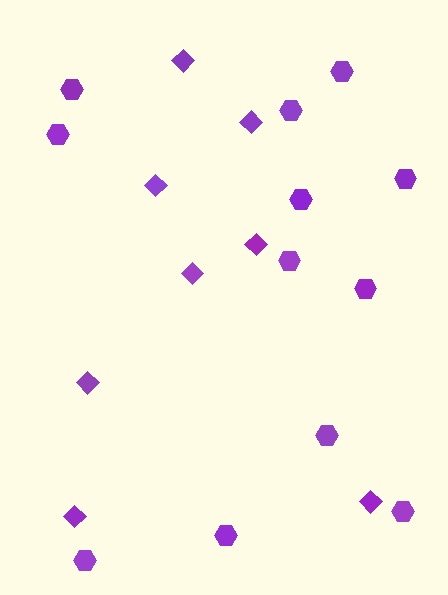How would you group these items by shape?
There are 2 groups: one group of diamonds (8) and one group of hexagons (12).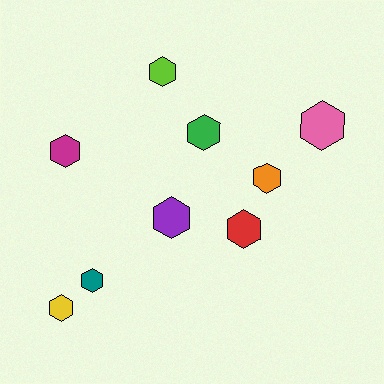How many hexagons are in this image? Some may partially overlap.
There are 9 hexagons.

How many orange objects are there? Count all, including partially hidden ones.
There is 1 orange object.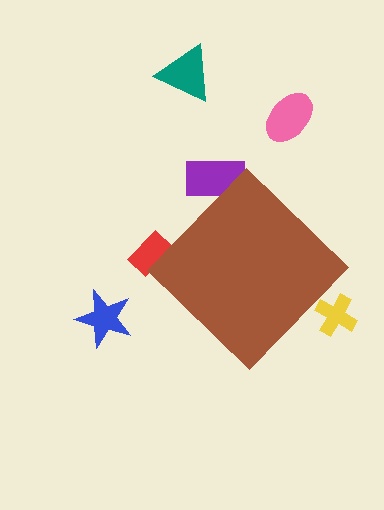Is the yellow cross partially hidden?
Yes, the yellow cross is partially hidden behind the brown diamond.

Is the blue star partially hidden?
No, the blue star is fully visible.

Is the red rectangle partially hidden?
Yes, the red rectangle is partially hidden behind the brown diamond.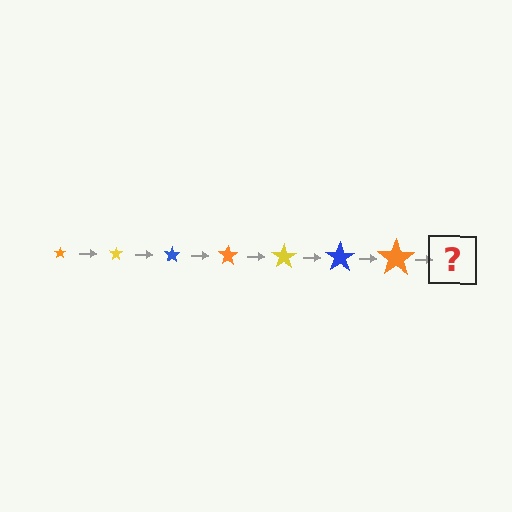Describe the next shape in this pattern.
It should be a yellow star, larger than the previous one.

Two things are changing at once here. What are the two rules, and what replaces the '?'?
The two rules are that the star grows larger each step and the color cycles through orange, yellow, and blue. The '?' should be a yellow star, larger than the previous one.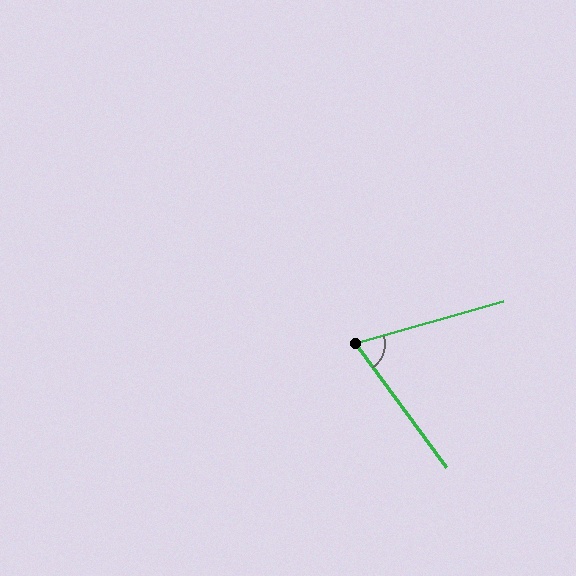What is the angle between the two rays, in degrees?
Approximately 70 degrees.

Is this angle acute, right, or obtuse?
It is acute.